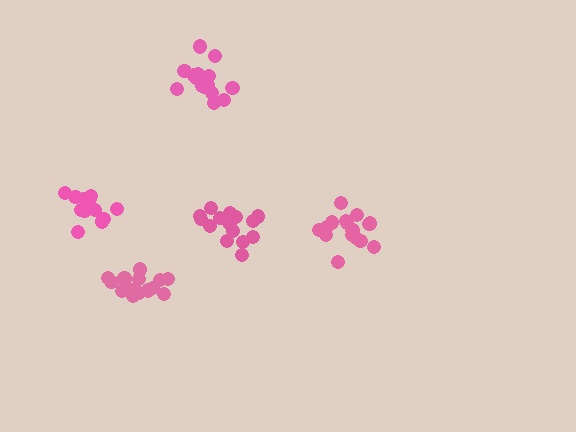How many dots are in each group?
Group 1: 15 dots, Group 2: 16 dots, Group 3: 12 dots, Group 4: 16 dots, Group 5: 16 dots (75 total).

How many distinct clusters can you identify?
There are 5 distinct clusters.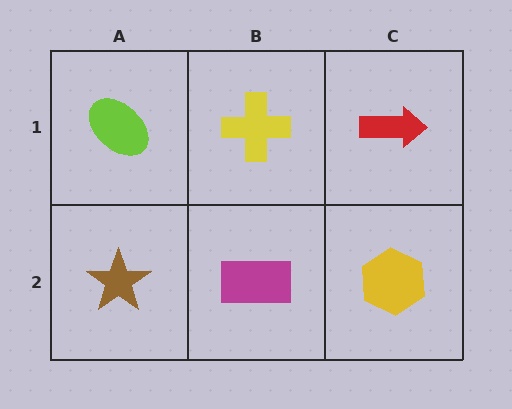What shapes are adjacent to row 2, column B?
A yellow cross (row 1, column B), a brown star (row 2, column A), a yellow hexagon (row 2, column C).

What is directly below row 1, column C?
A yellow hexagon.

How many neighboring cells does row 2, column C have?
2.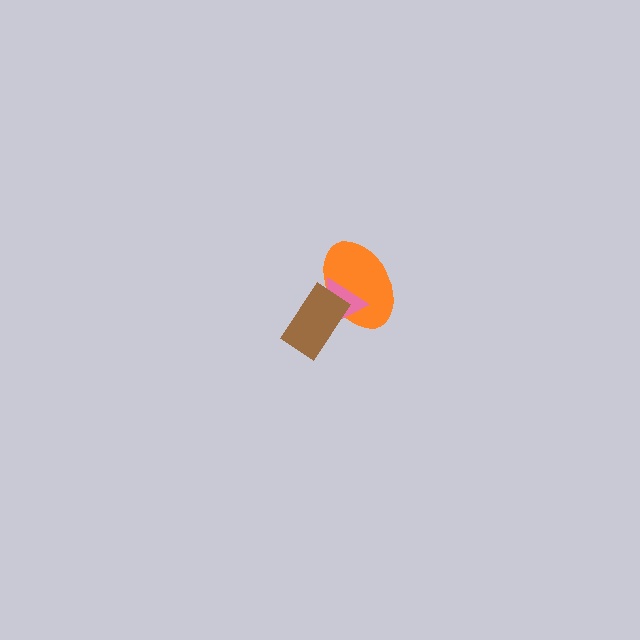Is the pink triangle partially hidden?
Yes, it is partially covered by another shape.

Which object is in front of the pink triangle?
The brown rectangle is in front of the pink triangle.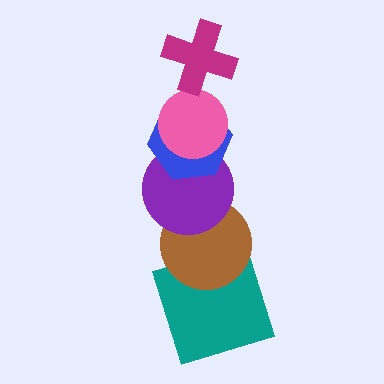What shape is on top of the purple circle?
The blue hexagon is on top of the purple circle.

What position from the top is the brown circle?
The brown circle is 5th from the top.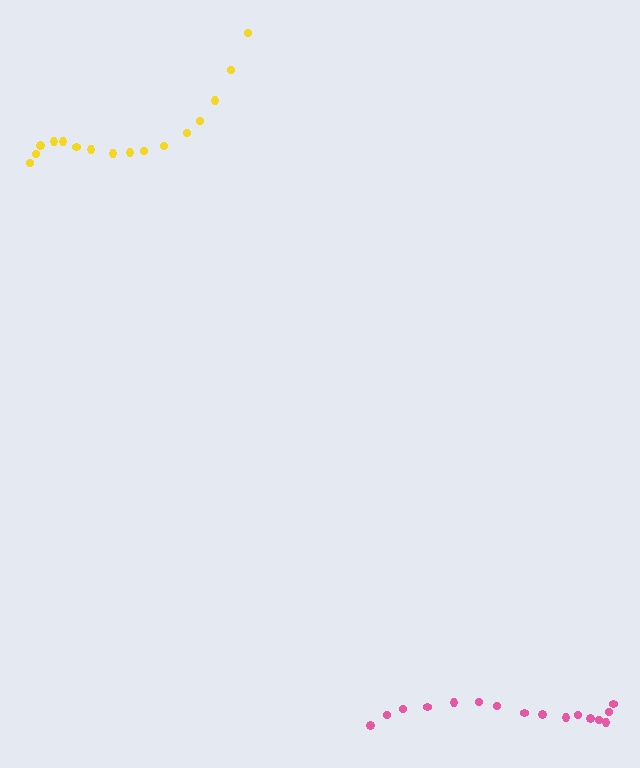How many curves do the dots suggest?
There are 2 distinct paths.